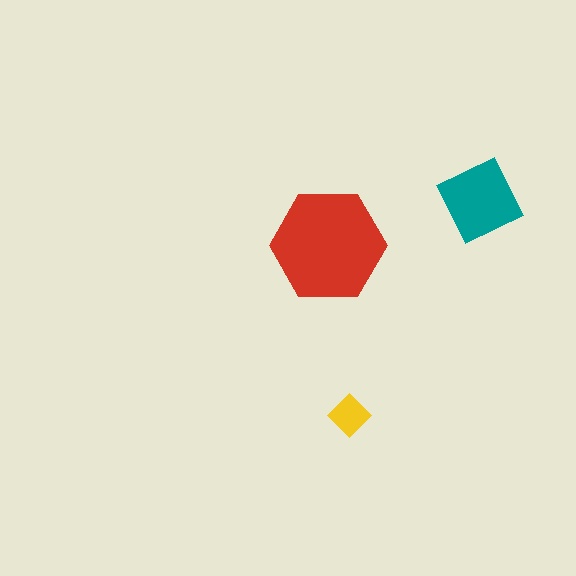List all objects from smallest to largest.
The yellow diamond, the teal square, the red hexagon.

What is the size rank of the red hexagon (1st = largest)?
1st.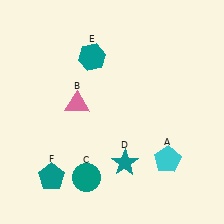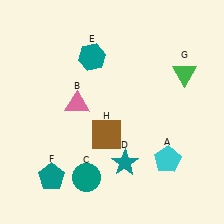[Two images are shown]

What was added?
A green triangle (G), a brown square (H) were added in Image 2.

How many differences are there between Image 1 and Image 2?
There are 2 differences between the two images.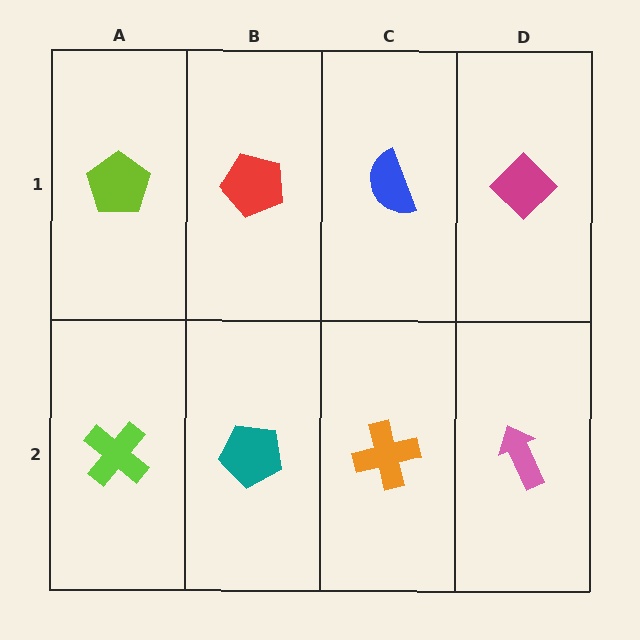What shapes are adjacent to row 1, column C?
An orange cross (row 2, column C), a red pentagon (row 1, column B), a magenta diamond (row 1, column D).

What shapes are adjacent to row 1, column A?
A lime cross (row 2, column A), a red pentagon (row 1, column B).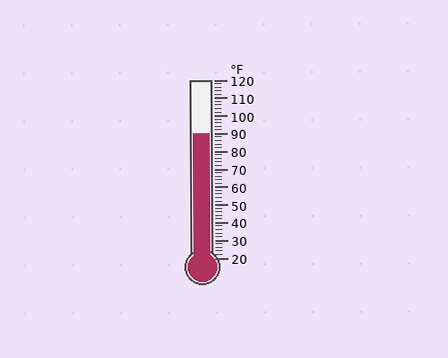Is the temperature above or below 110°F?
The temperature is below 110°F.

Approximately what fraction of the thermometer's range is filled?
The thermometer is filled to approximately 70% of its range.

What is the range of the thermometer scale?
The thermometer scale ranges from 20°F to 120°F.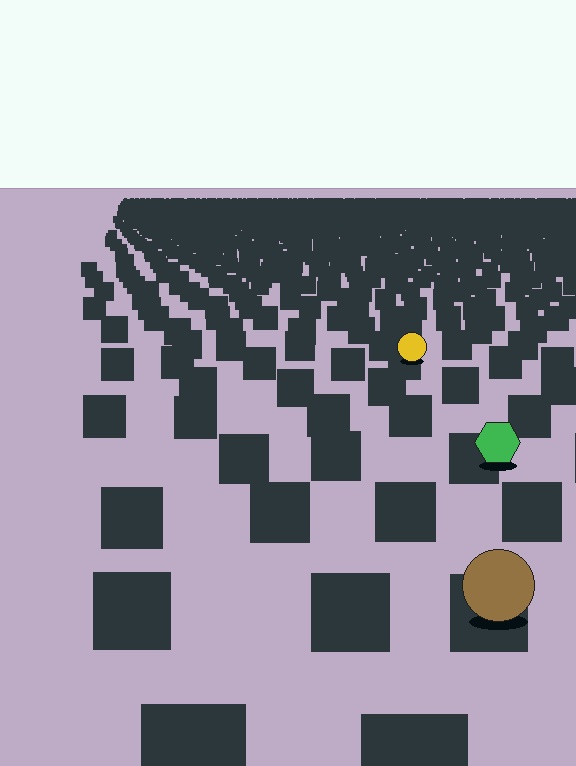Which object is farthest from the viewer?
The yellow circle is farthest from the viewer. It appears smaller and the ground texture around it is denser.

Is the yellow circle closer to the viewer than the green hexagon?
No. The green hexagon is closer — you can tell from the texture gradient: the ground texture is coarser near it.